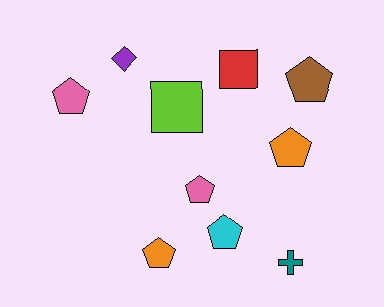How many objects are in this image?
There are 10 objects.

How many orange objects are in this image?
There are 2 orange objects.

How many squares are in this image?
There are 2 squares.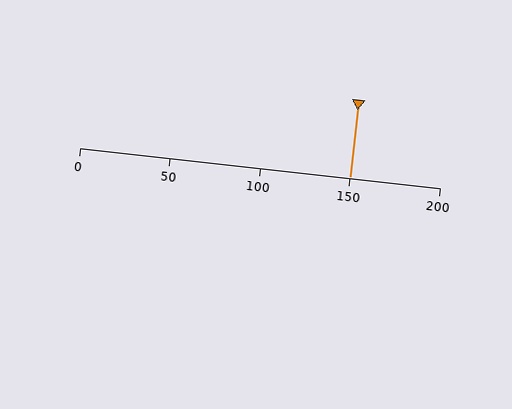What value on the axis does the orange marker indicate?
The marker indicates approximately 150.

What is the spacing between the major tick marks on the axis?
The major ticks are spaced 50 apart.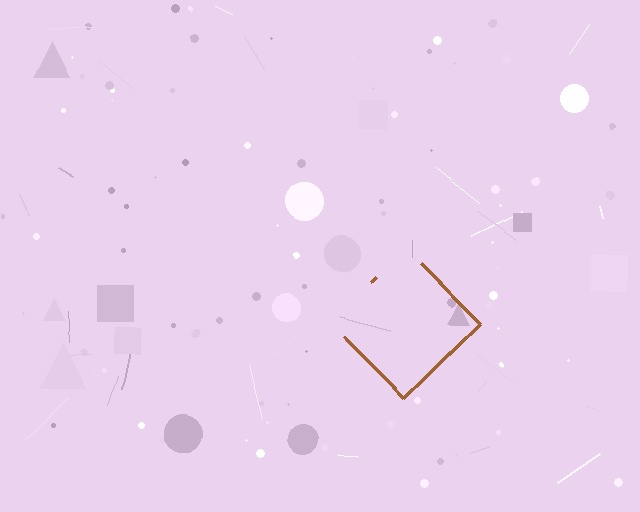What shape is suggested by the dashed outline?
The dashed outline suggests a diamond.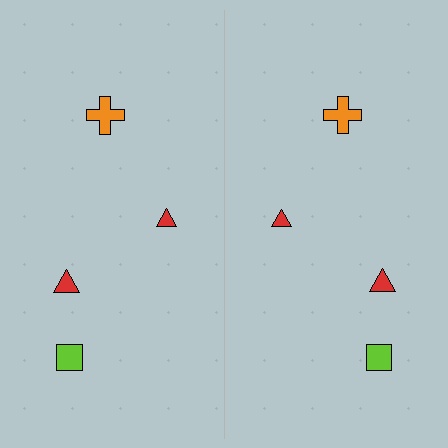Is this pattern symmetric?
Yes, this pattern has bilateral (reflection) symmetry.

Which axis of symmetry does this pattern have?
The pattern has a vertical axis of symmetry running through the center of the image.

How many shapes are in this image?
There are 8 shapes in this image.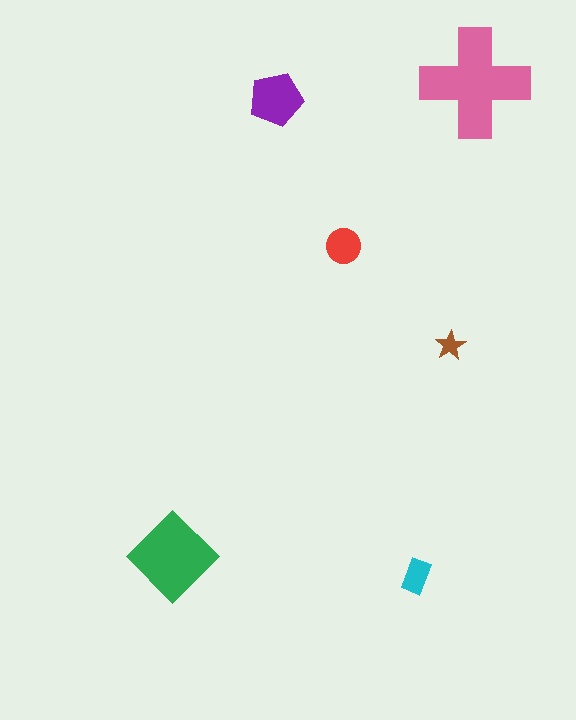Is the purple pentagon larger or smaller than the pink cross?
Smaller.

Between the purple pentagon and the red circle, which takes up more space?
The purple pentagon.